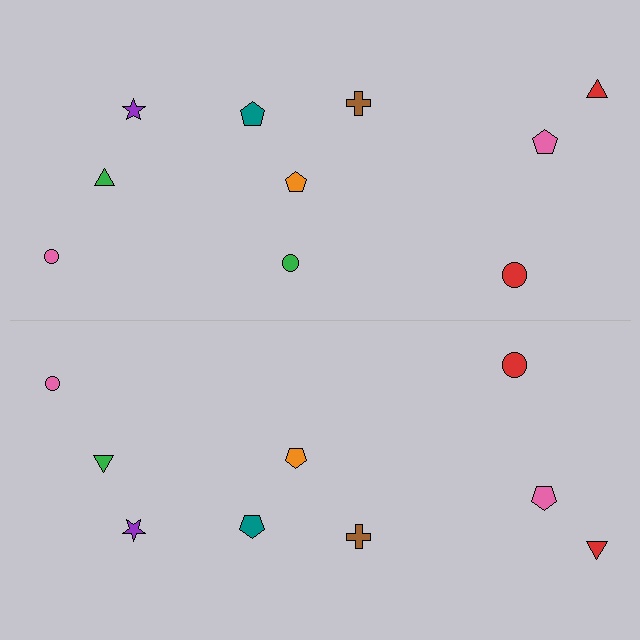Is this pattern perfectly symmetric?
No, the pattern is not perfectly symmetric. A green circle is missing from the bottom side.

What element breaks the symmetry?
A green circle is missing from the bottom side.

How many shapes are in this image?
There are 19 shapes in this image.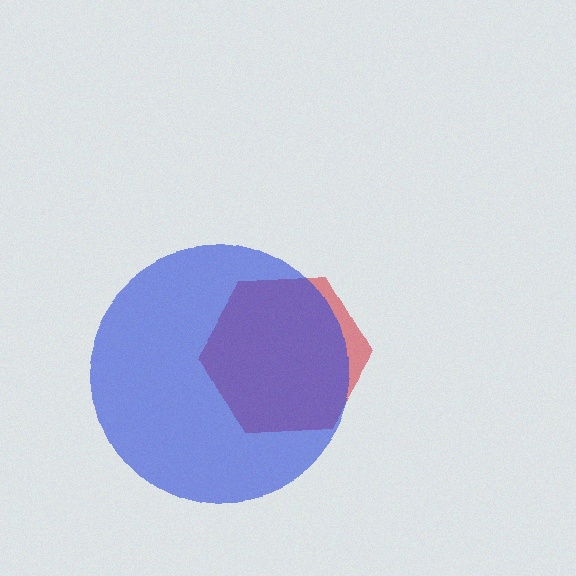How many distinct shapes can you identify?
There are 2 distinct shapes: a red hexagon, a blue circle.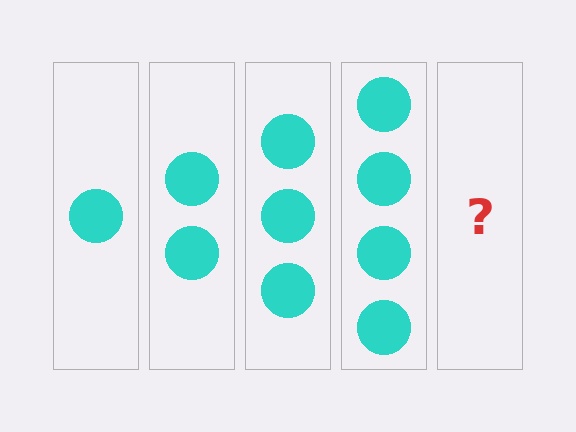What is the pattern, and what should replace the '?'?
The pattern is that each step adds one more circle. The '?' should be 5 circles.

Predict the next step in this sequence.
The next step is 5 circles.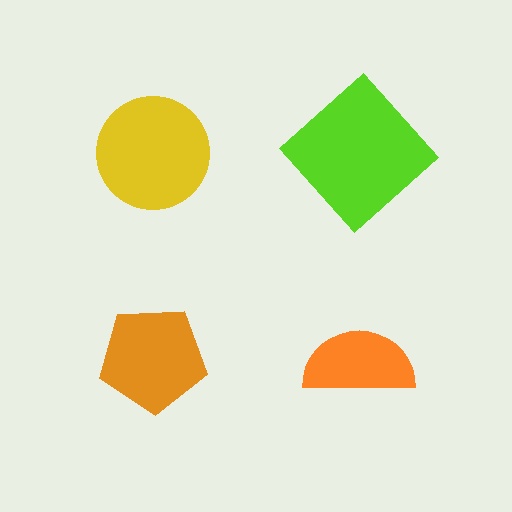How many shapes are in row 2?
2 shapes.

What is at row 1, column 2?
A lime diamond.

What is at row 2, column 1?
An orange pentagon.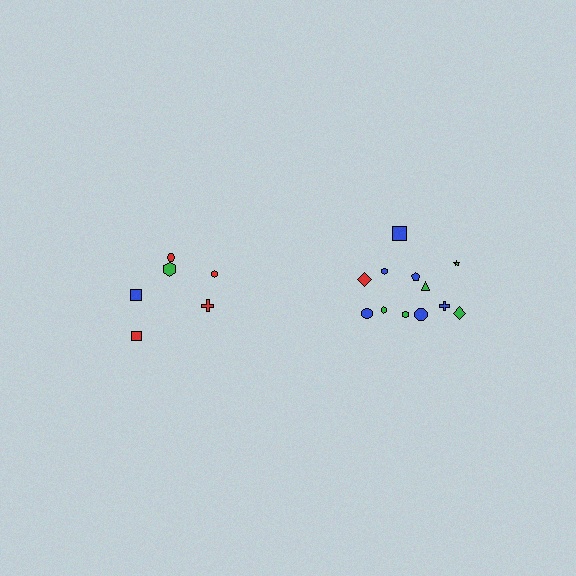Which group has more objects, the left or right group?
The right group.